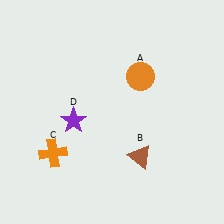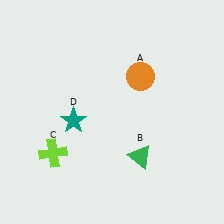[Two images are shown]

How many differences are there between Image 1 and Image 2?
There are 3 differences between the two images.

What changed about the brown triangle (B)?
In Image 1, B is brown. In Image 2, it changed to green.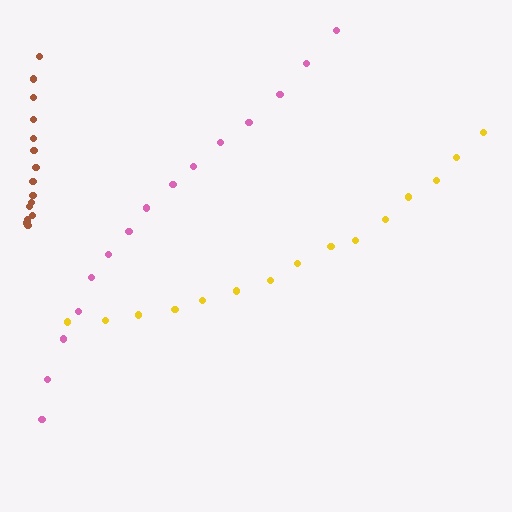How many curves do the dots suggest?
There are 3 distinct paths.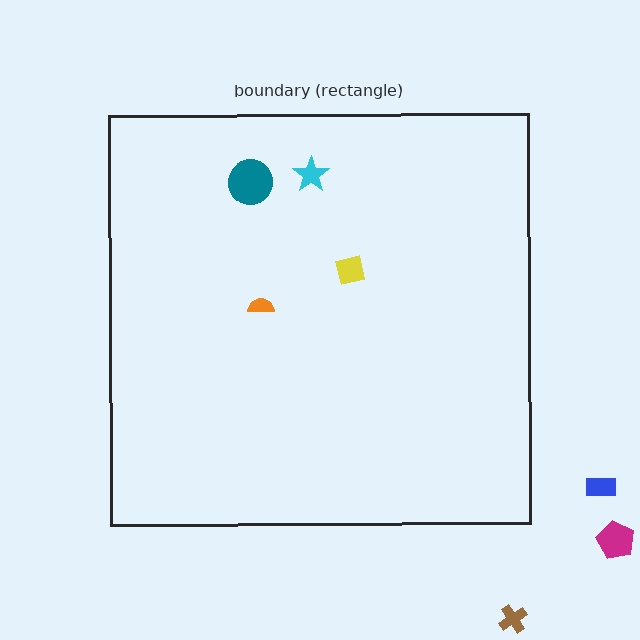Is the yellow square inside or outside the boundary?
Inside.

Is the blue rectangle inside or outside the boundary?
Outside.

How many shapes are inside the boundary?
4 inside, 3 outside.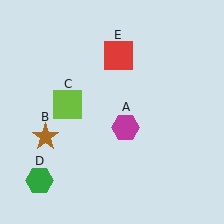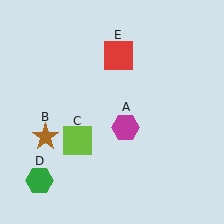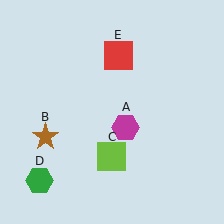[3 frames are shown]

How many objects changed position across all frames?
1 object changed position: lime square (object C).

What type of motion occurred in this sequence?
The lime square (object C) rotated counterclockwise around the center of the scene.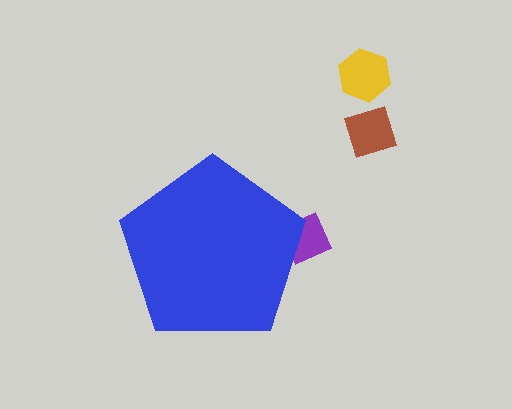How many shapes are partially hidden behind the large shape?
1 shape is partially hidden.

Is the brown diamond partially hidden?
No, the brown diamond is fully visible.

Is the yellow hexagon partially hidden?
No, the yellow hexagon is fully visible.